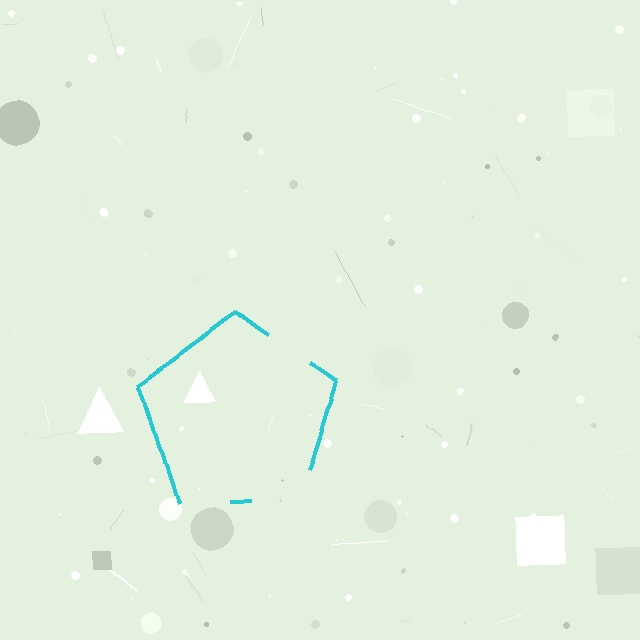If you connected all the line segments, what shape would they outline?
They would outline a pentagon.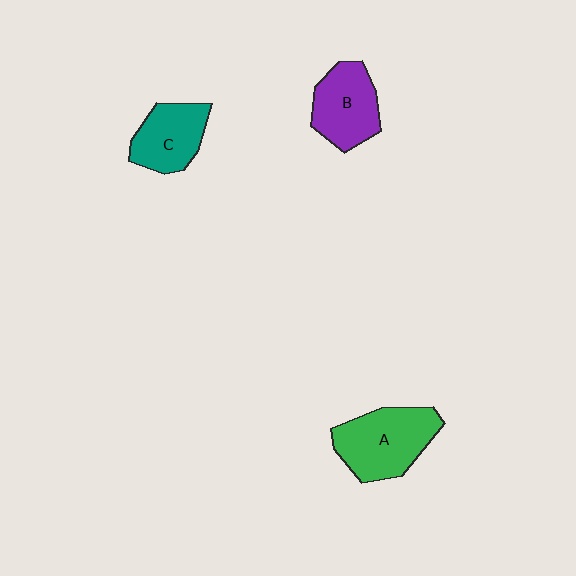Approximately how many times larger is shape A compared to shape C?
Approximately 1.4 times.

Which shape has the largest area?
Shape A (green).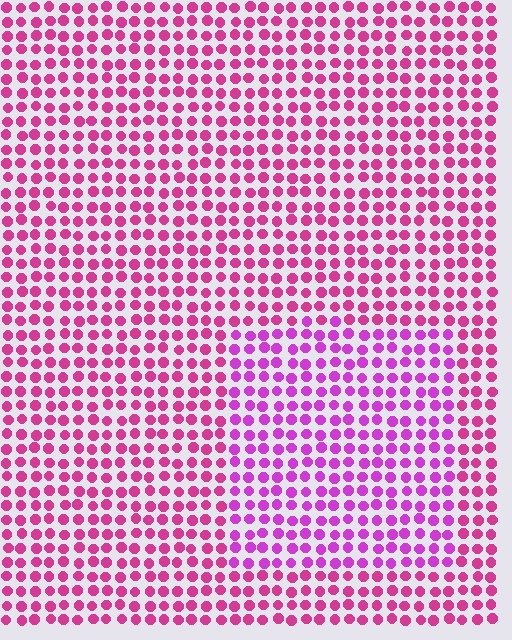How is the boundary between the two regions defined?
The boundary is defined purely by a slight shift in hue (about 27 degrees). Spacing, size, and orientation are identical on both sides.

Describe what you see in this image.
The image is filled with small magenta elements in a uniform arrangement. A rectangle-shaped region is visible where the elements are tinted to a slightly different hue, forming a subtle color boundary.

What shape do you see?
I see a rectangle.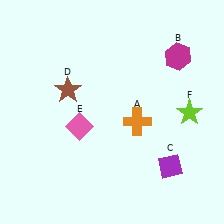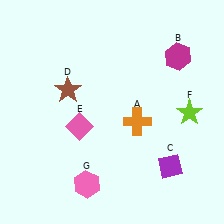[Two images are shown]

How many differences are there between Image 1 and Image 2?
There is 1 difference between the two images.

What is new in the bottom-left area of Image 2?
A pink hexagon (G) was added in the bottom-left area of Image 2.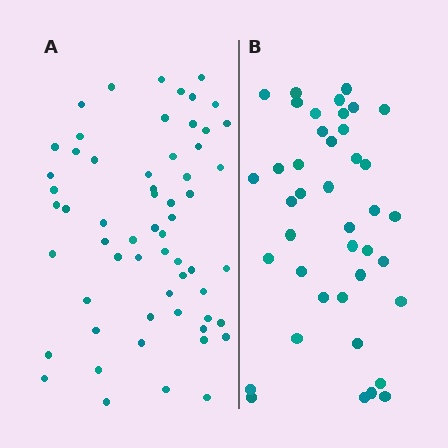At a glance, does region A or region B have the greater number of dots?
Region A (the left region) has more dots.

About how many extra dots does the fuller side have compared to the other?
Region A has approximately 20 more dots than region B.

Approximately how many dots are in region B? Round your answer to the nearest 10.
About 40 dots. (The exact count is 41, which rounds to 40.)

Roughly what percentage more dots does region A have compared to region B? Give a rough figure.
About 45% more.